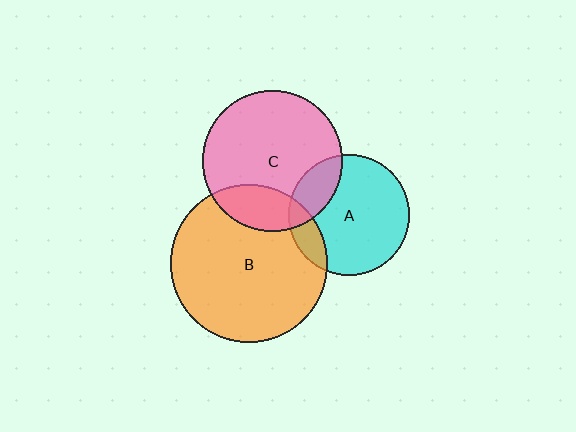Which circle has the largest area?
Circle B (orange).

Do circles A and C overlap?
Yes.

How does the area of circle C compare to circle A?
Approximately 1.4 times.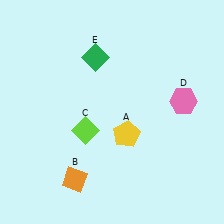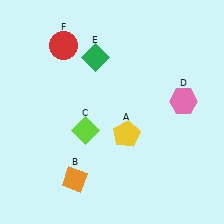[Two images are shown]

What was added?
A red circle (F) was added in Image 2.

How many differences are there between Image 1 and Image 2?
There is 1 difference between the two images.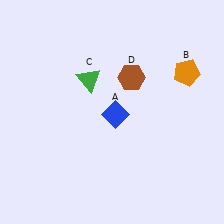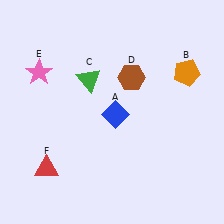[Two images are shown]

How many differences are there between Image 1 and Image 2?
There are 2 differences between the two images.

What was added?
A pink star (E), a red triangle (F) were added in Image 2.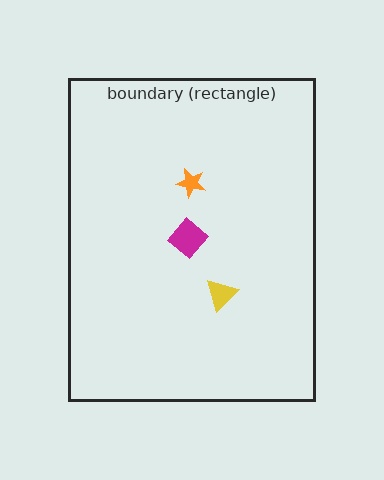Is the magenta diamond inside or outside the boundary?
Inside.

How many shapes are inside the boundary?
3 inside, 0 outside.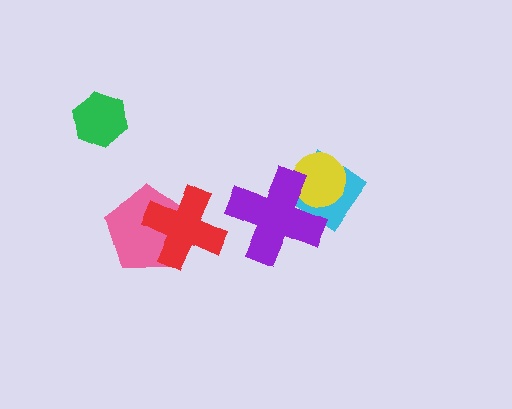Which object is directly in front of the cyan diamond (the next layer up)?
The yellow circle is directly in front of the cyan diamond.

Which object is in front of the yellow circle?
The purple cross is in front of the yellow circle.